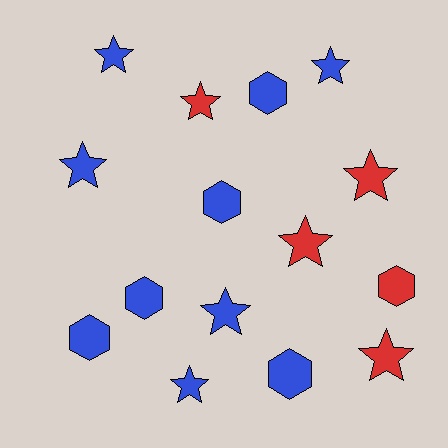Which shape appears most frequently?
Star, with 9 objects.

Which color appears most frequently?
Blue, with 10 objects.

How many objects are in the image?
There are 15 objects.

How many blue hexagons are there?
There are 5 blue hexagons.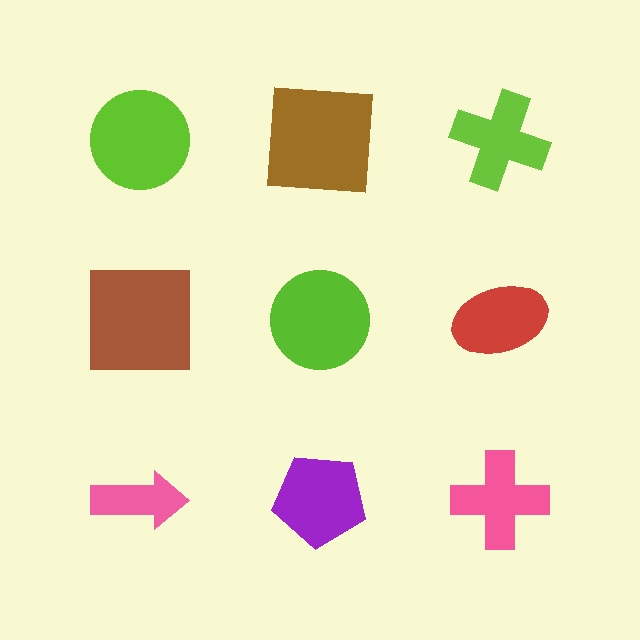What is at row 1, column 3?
A lime cross.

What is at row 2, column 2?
A lime circle.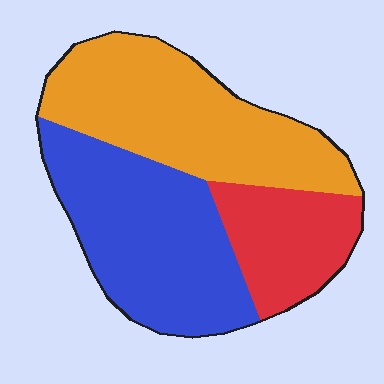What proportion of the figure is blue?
Blue covers around 40% of the figure.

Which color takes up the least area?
Red, at roughly 20%.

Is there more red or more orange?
Orange.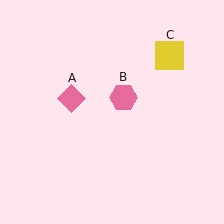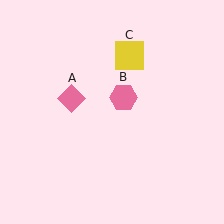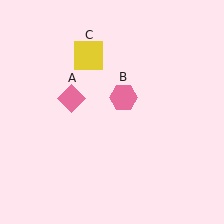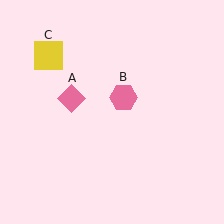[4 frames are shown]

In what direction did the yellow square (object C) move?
The yellow square (object C) moved left.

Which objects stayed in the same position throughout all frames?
Pink diamond (object A) and pink hexagon (object B) remained stationary.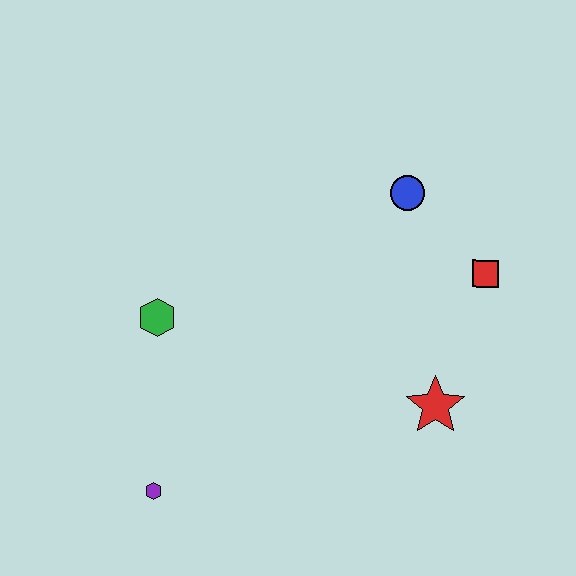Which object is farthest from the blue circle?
The purple hexagon is farthest from the blue circle.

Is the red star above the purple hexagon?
Yes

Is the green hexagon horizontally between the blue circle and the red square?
No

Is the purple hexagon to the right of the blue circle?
No